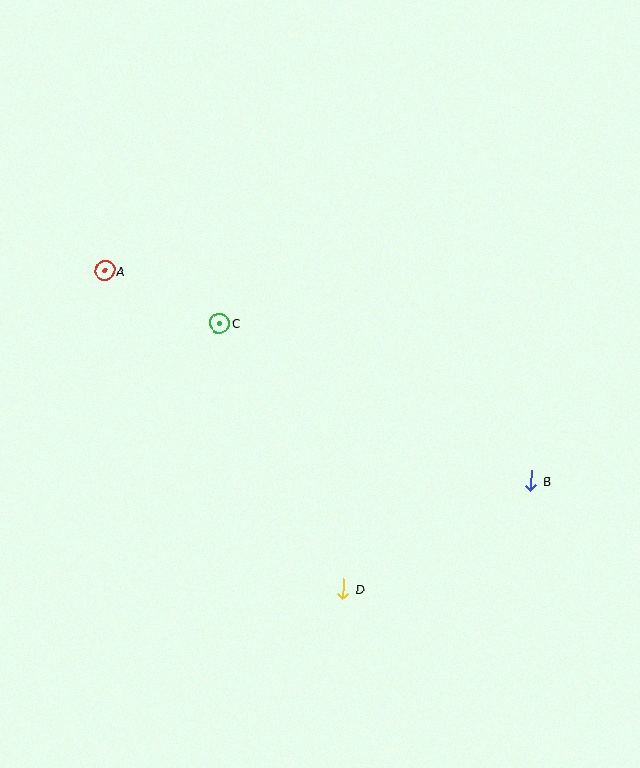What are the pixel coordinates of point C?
Point C is at (220, 323).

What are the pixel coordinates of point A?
Point A is at (105, 271).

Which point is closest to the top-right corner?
Point B is closest to the top-right corner.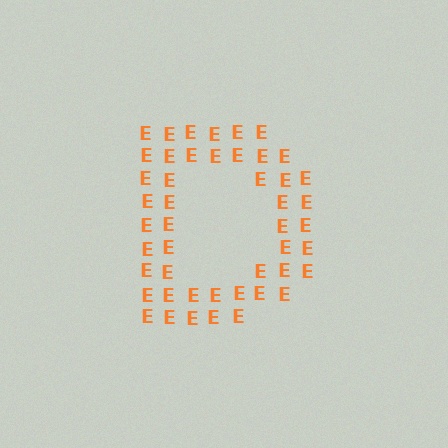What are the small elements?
The small elements are letter E's.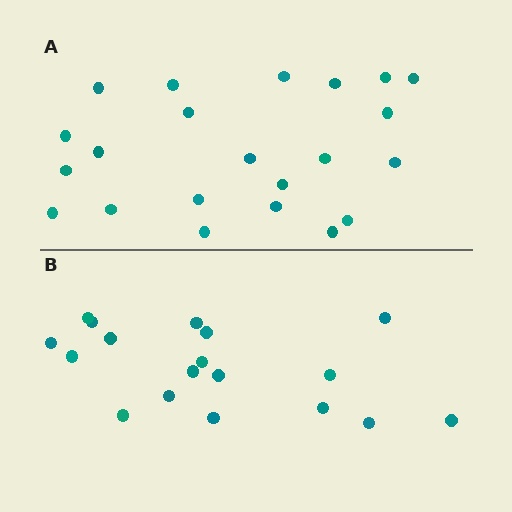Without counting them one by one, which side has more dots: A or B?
Region A (the top region) has more dots.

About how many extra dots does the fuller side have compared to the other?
Region A has about 4 more dots than region B.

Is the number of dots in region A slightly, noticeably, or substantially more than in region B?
Region A has only slightly more — the two regions are fairly close. The ratio is roughly 1.2 to 1.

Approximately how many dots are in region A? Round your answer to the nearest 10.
About 20 dots. (The exact count is 22, which rounds to 20.)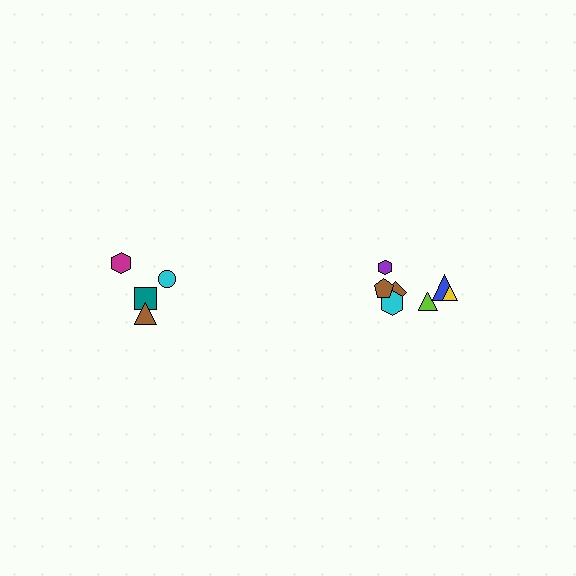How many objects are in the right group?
There are 7 objects.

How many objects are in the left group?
There are 4 objects.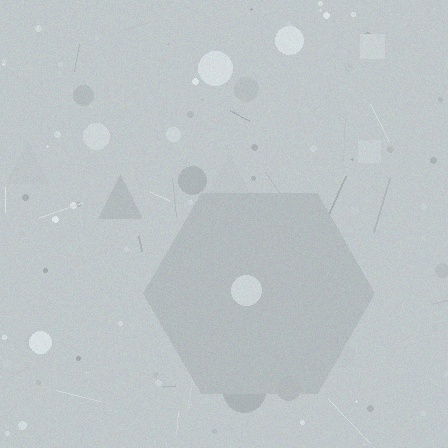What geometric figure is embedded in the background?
A hexagon is embedded in the background.